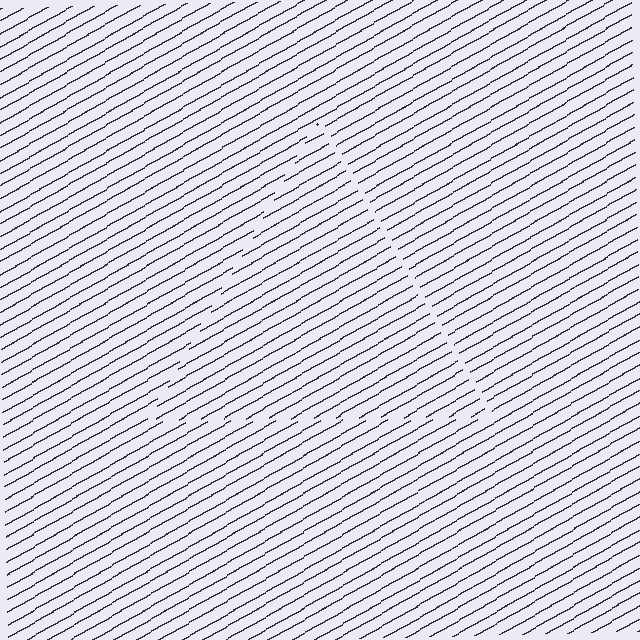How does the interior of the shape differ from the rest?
The interior of the shape contains the same grating, shifted by half a period — the contour is defined by the phase discontinuity where line-ends from the inner and outer gratings abut.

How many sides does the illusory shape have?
3 sides — the line-ends trace a triangle.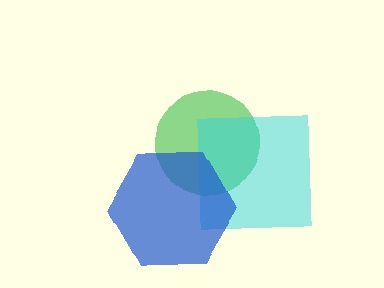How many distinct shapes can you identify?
There are 3 distinct shapes: a green circle, a cyan square, a blue hexagon.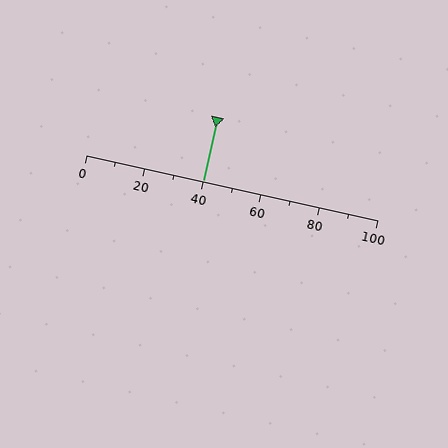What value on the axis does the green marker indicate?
The marker indicates approximately 40.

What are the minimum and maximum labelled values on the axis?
The axis runs from 0 to 100.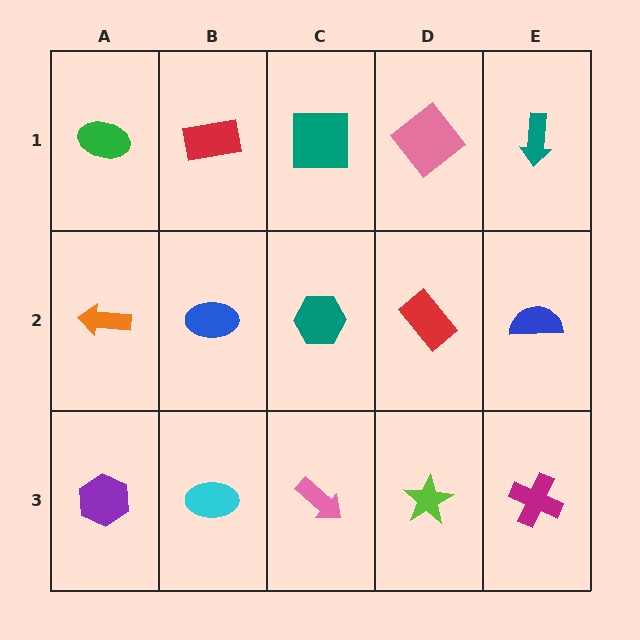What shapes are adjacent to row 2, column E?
A teal arrow (row 1, column E), a magenta cross (row 3, column E), a red rectangle (row 2, column D).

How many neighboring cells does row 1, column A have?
2.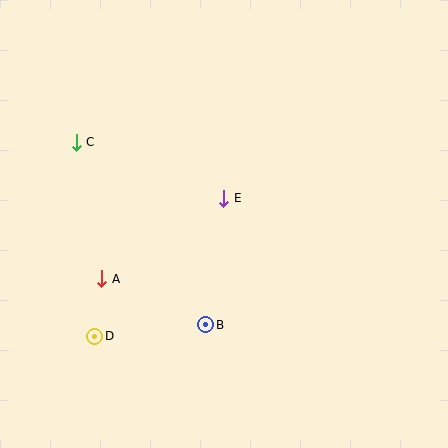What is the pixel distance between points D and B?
The distance between D and B is 112 pixels.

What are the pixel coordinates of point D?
Point D is at (95, 336).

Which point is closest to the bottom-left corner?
Point D is closest to the bottom-left corner.